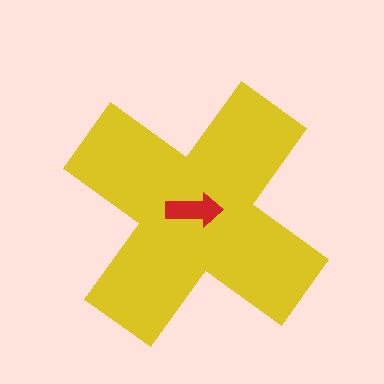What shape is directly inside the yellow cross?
The red arrow.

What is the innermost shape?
The red arrow.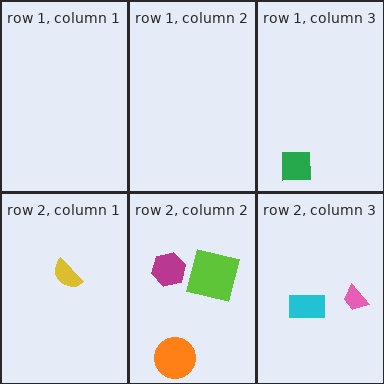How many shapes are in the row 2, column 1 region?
1.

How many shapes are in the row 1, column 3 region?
1.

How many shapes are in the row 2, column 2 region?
3.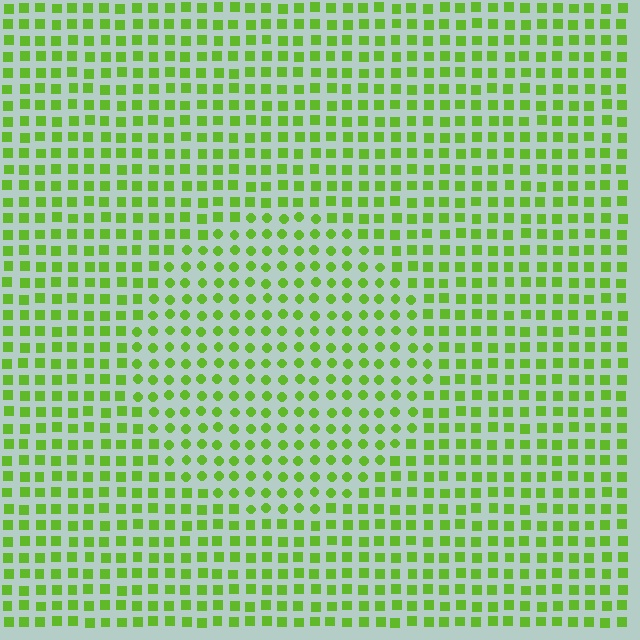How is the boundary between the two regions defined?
The boundary is defined by a change in element shape: circles inside vs. squares outside. All elements share the same color and spacing.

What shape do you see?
I see a circle.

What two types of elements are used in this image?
The image uses circles inside the circle region and squares outside it.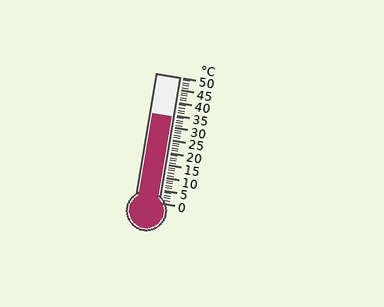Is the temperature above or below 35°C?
The temperature is below 35°C.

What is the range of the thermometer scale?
The thermometer scale ranges from 0°C to 50°C.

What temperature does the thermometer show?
The thermometer shows approximately 34°C.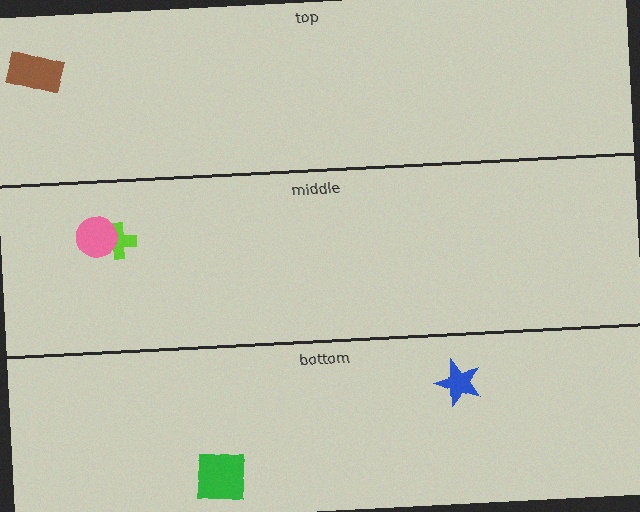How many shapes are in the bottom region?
2.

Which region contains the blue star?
The bottom region.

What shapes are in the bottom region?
The blue star, the green square.